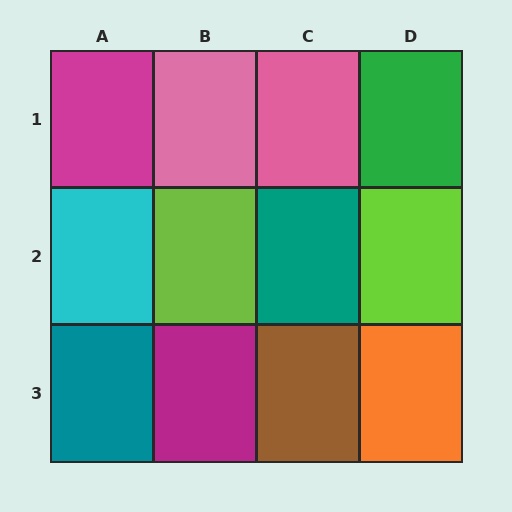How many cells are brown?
1 cell is brown.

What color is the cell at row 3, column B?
Magenta.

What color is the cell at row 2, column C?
Teal.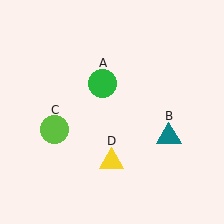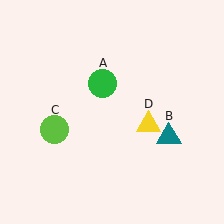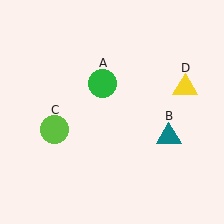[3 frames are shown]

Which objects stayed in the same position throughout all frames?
Green circle (object A) and teal triangle (object B) and lime circle (object C) remained stationary.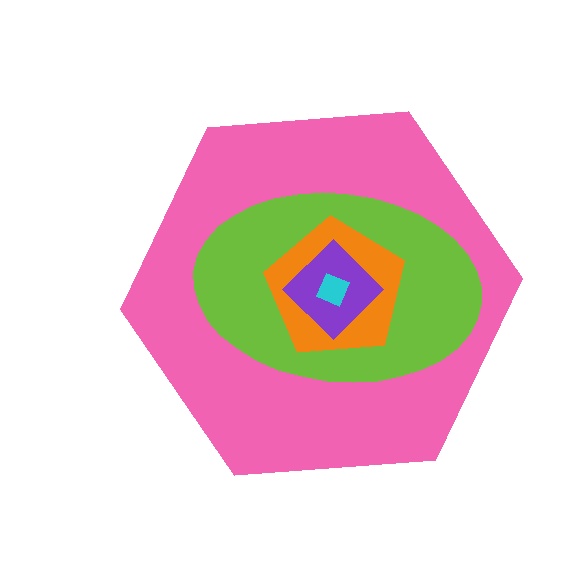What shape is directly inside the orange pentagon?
The purple diamond.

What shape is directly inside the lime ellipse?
The orange pentagon.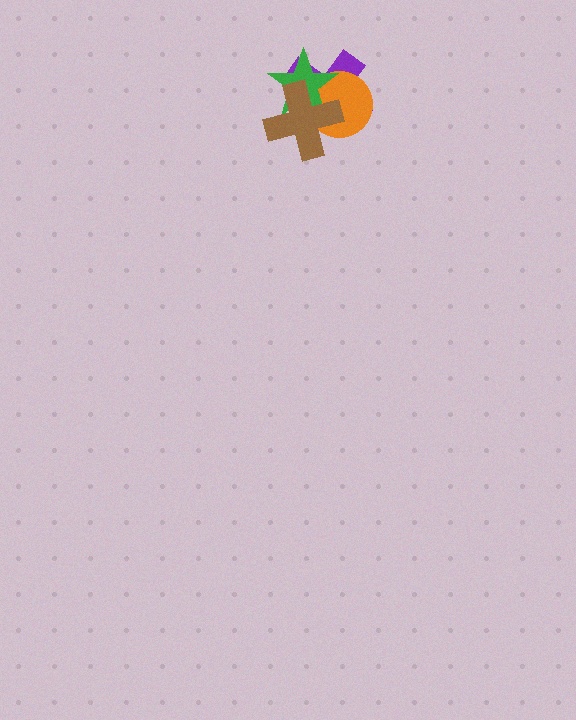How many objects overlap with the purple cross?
3 objects overlap with the purple cross.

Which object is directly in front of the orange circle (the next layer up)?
The green star is directly in front of the orange circle.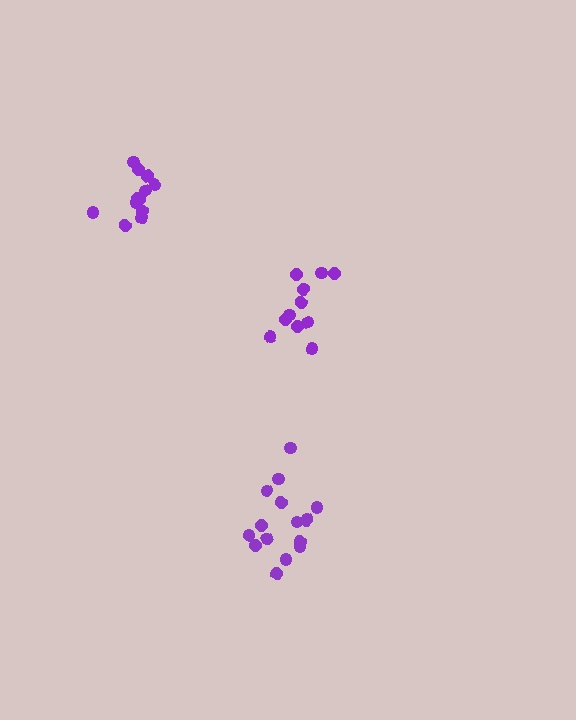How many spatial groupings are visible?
There are 3 spatial groupings.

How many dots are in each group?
Group 1: 12 dots, Group 2: 11 dots, Group 3: 16 dots (39 total).